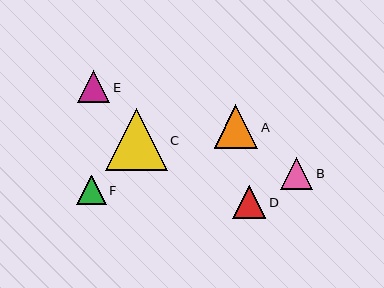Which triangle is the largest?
Triangle C is the largest with a size of approximately 62 pixels.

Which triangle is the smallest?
Triangle F is the smallest with a size of approximately 30 pixels.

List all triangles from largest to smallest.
From largest to smallest: C, A, D, E, B, F.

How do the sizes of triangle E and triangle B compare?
Triangle E and triangle B are approximately the same size.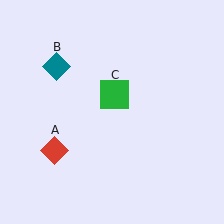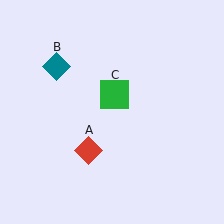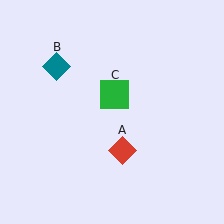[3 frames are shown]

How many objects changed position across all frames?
1 object changed position: red diamond (object A).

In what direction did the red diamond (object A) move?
The red diamond (object A) moved right.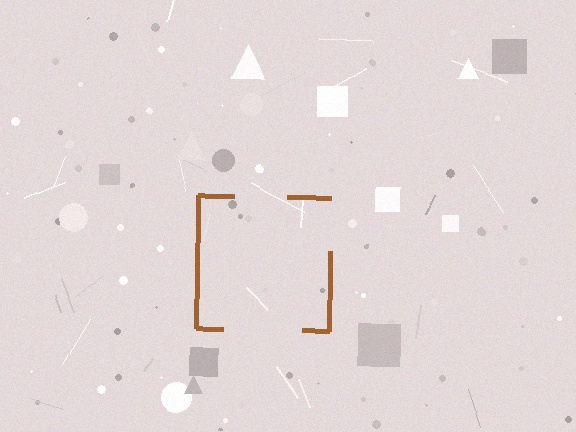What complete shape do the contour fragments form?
The contour fragments form a square.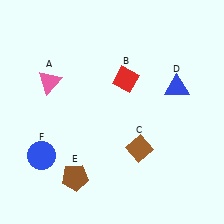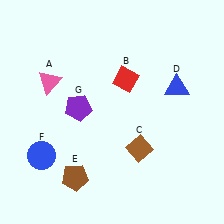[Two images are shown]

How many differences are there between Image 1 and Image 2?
There is 1 difference between the two images.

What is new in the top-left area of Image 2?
A purple pentagon (G) was added in the top-left area of Image 2.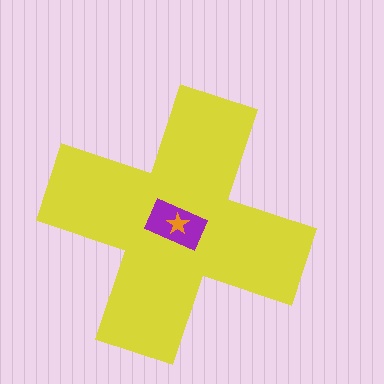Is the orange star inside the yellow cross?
Yes.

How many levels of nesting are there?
3.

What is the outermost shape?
The yellow cross.